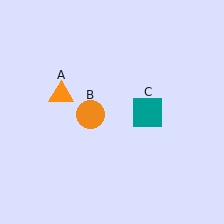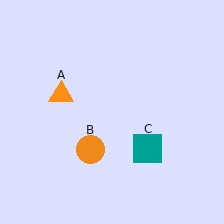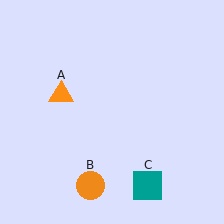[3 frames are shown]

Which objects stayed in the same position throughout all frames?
Orange triangle (object A) remained stationary.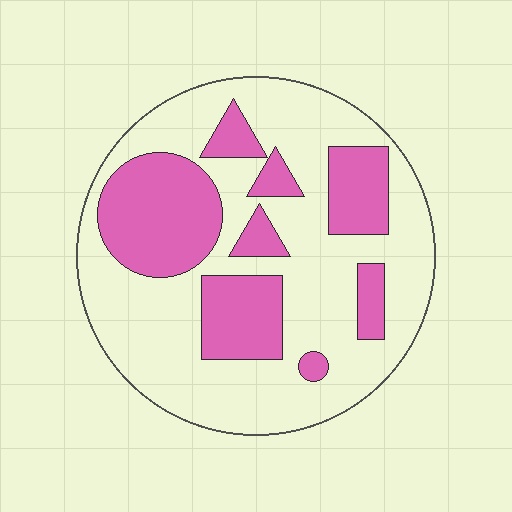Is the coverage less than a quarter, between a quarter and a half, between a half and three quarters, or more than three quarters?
Between a quarter and a half.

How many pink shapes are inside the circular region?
8.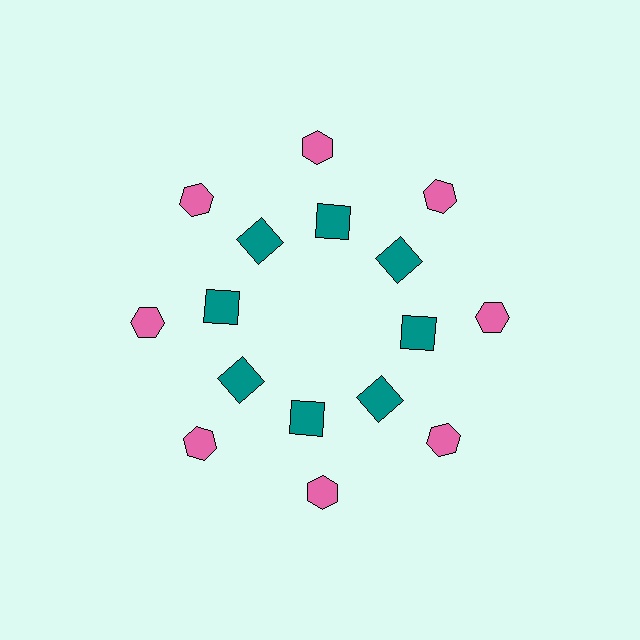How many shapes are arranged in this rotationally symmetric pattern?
There are 16 shapes, arranged in 8 groups of 2.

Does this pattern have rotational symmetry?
Yes, this pattern has 8-fold rotational symmetry. It looks the same after rotating 45 degrees around the center.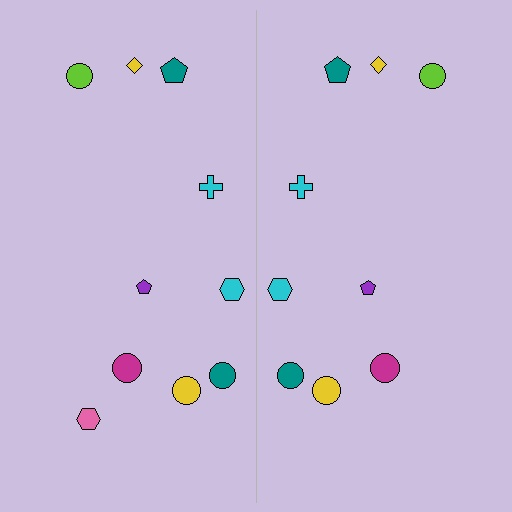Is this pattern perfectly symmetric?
No, the pattern is not perfectly symmetric. A pink hexagon is missing from the right side.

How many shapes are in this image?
There are 19 shapes in this image.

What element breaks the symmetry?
A pink hexagon is missing from the right side.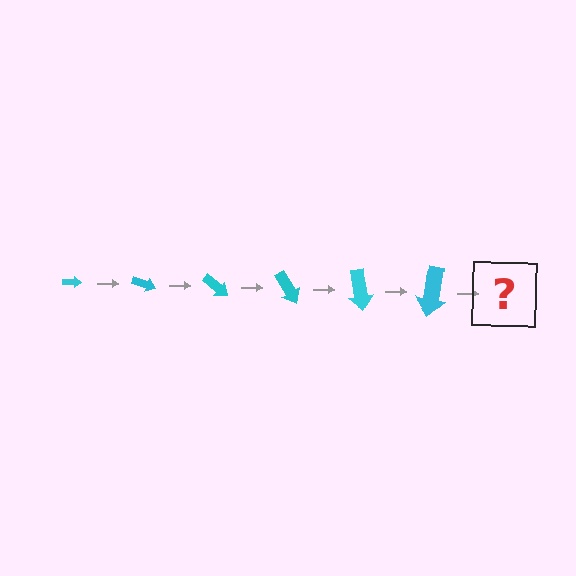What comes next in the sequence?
The next element should be an arrow, larger than the previous one and rotated 120 degrees from the start.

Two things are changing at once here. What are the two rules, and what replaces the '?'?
The two rules are that the arrow grows larger each step and it rotates 20 degrees each step. The '?' should be an arrow, larger than the previous one and rotated 120 degrees from the start.